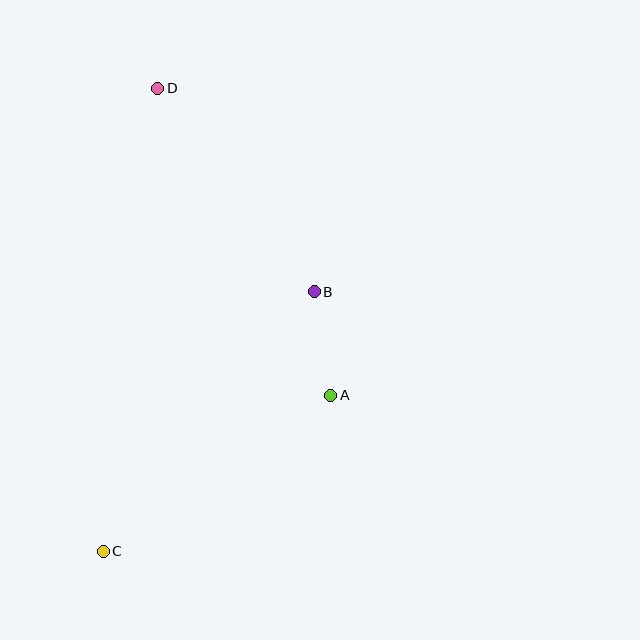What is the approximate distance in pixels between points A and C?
The distance between A and C is approximately 276 pixels.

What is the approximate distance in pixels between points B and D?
The distance between B and D is approximately 257 pixels.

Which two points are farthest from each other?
Points C and D are farthest from each other.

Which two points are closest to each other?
Points A and B are closest to each other.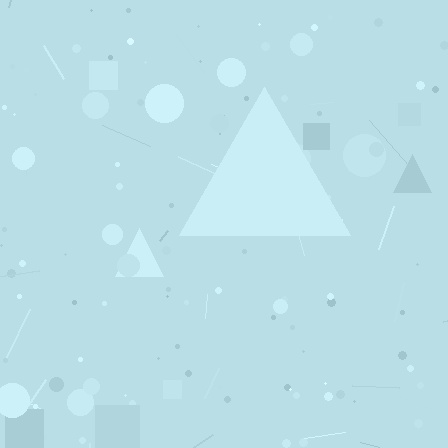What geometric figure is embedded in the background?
A triangle is embedded in the background.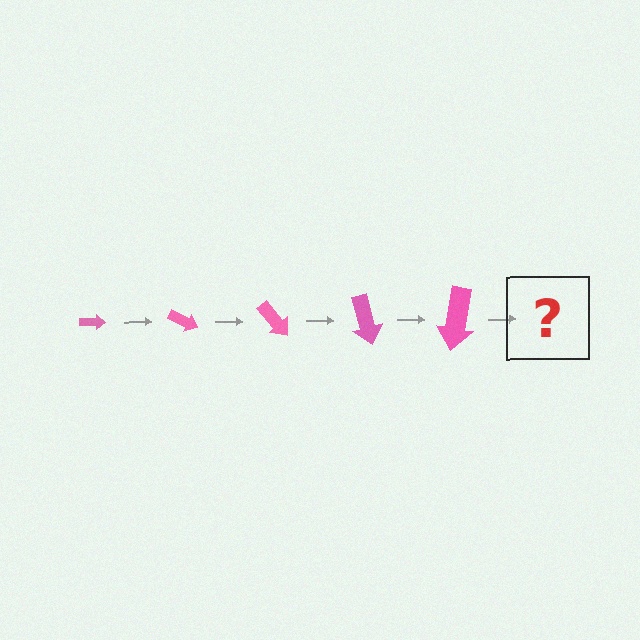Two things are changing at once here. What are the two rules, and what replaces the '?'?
The two rules are that the arrow grows larger each step and it rotates 25 degrees each step. The '?' should be an arrow, larger than the previous one and rotated 125 degrees from the start.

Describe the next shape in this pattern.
It should be an arrow, larger than the previous one and rotated 125 degrees from the start.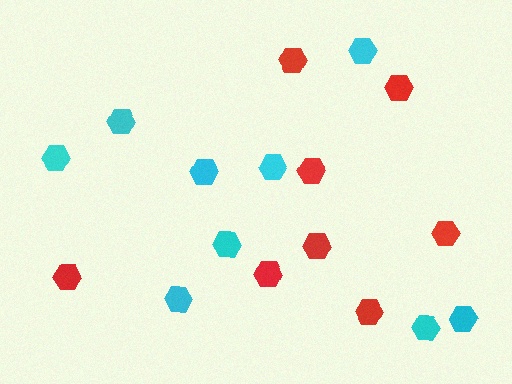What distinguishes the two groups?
There are 2 groups: one group of red hexagons (8) and one group of cyan hexagons (9).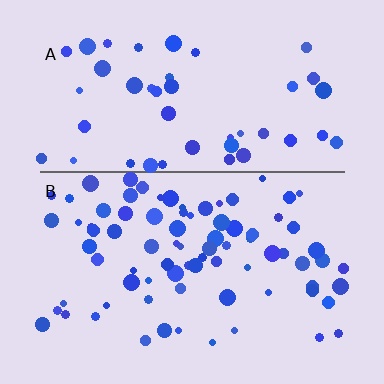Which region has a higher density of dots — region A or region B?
B (the bottom).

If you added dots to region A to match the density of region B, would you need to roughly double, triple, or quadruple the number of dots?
Approximately double.